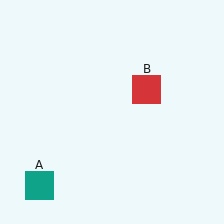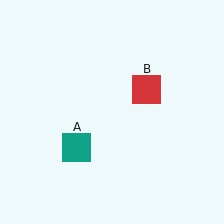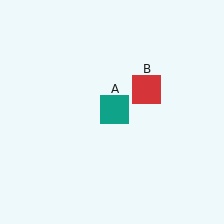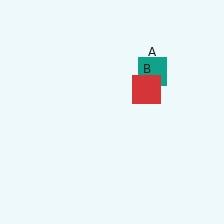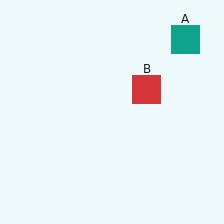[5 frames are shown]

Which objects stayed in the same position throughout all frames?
Red square (object B) remained stationary.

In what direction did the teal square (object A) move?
The teal square (object A) moved up and to the right.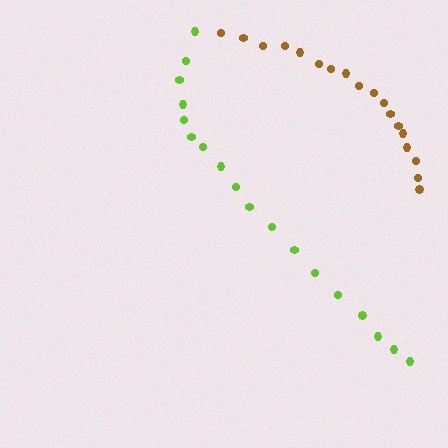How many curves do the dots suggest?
There are 2 distinct paths.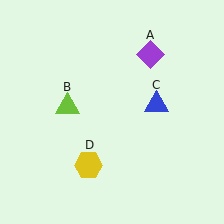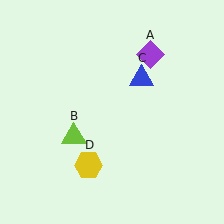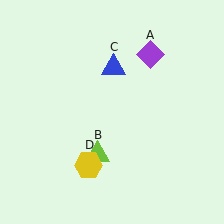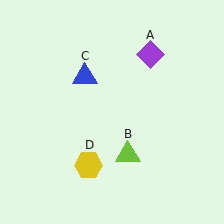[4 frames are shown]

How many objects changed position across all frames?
2 objects changed position: lime triangle (object B), blue triangle (object C).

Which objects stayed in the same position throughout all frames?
Purple diamond (object A) and yellow hexagon (object D) remained stationary.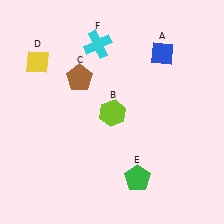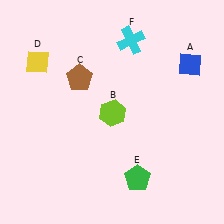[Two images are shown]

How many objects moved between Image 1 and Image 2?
2 objects moved between the two images.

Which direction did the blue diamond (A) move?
The blue diamond (A) moved right.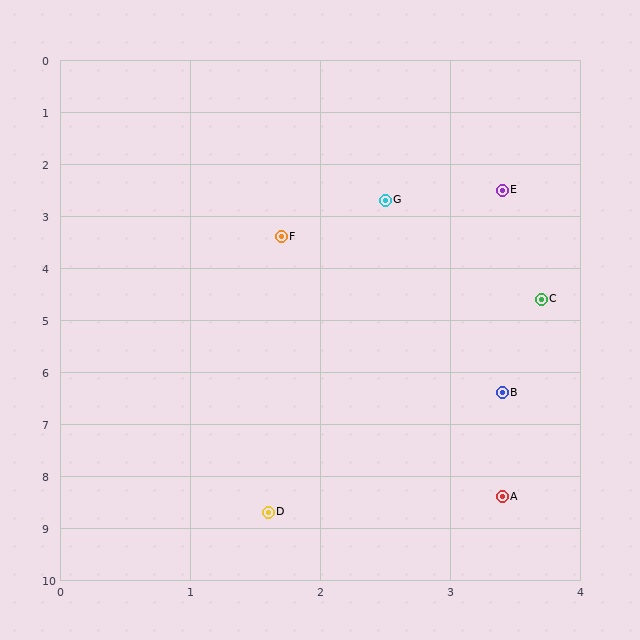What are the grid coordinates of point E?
Point E is at approximately (3.4, 2.5).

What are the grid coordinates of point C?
Point C is at approximately (3.7, 4.6).